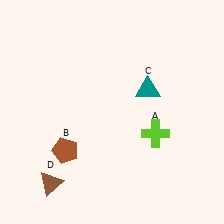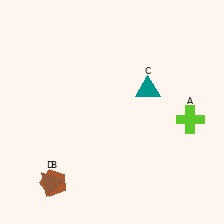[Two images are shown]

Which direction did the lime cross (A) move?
The lime cross (A) moved right.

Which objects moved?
The objects that moved are: the lime cross (A), the brown pentagon (B).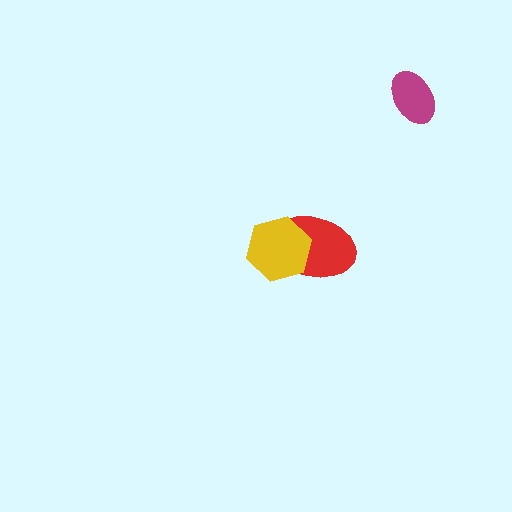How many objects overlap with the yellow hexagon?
1 object overlaps with the yellow hexagon.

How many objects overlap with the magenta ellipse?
0 objects overlap with the magenta ellipse.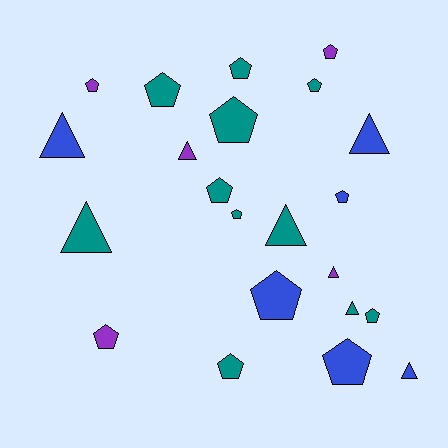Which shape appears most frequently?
Pentagon, with 14 objects.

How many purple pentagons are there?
There are 3 purple pentagons.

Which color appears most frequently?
Teal, with 11 objects.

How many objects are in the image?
There are 22 objects.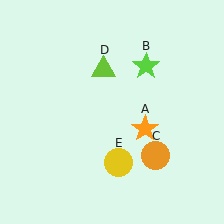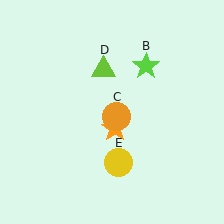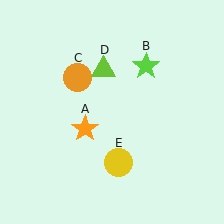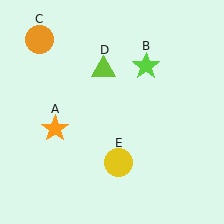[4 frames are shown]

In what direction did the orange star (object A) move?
The orange star (object A) moved left.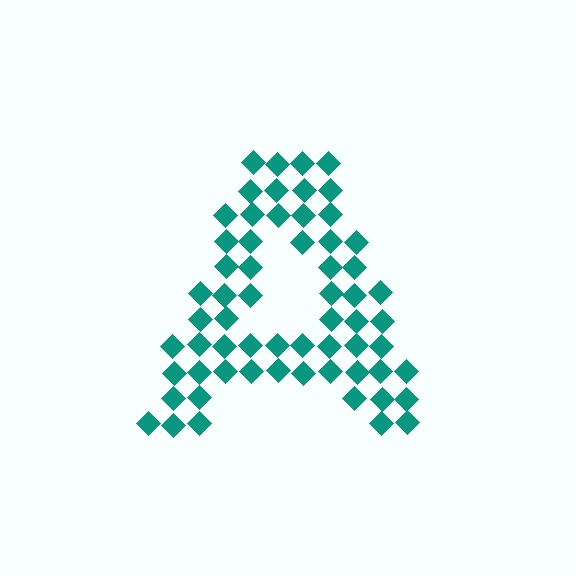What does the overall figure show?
The overall figure shows the letter A.